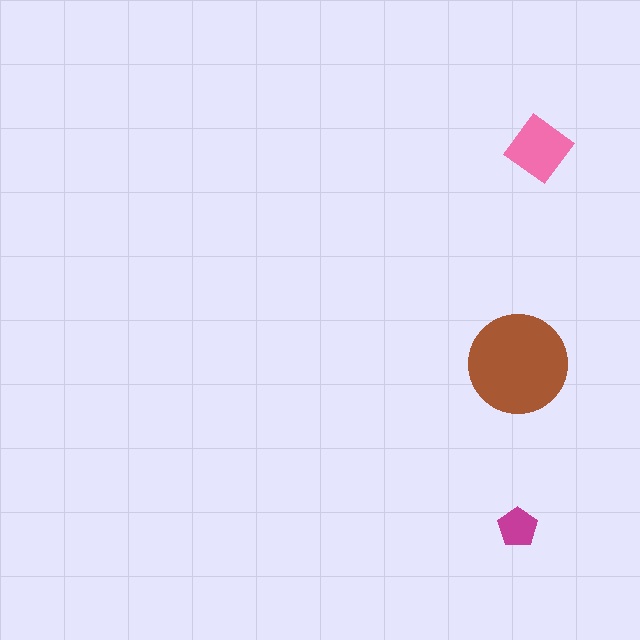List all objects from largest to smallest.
The brown circle, the pink diamond, the magenta pentagon.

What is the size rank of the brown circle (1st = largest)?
1st.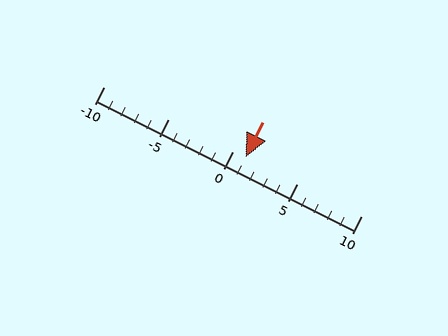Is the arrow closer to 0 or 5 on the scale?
The arrow is closer to 0.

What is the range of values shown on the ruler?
The ruler shows values from -10 to 10.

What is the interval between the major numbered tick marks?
The major tick marks are spaced 5 units apart.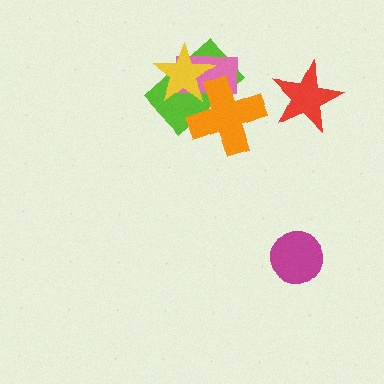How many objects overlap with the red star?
0 objects overlap with the red star.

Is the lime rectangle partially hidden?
Yes, it is partially covered by another shape.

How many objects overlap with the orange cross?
3 objects overlap with the orange cross.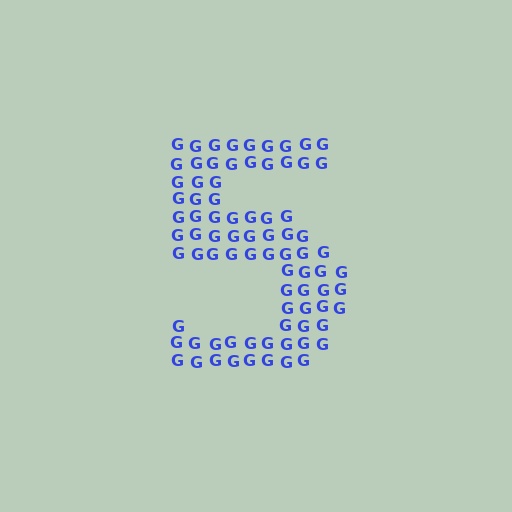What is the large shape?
The large shape is the digit 5.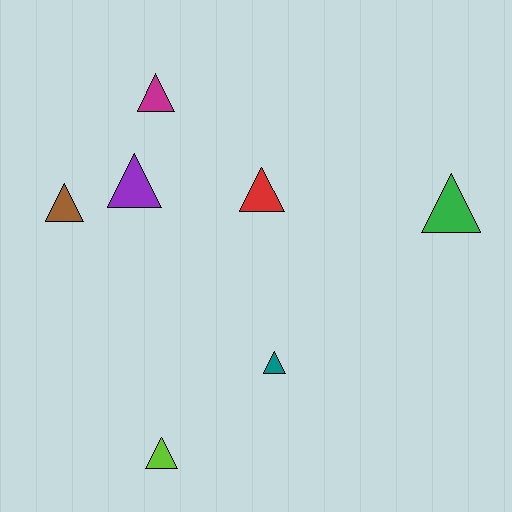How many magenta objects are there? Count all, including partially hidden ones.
There is 1 magenta object.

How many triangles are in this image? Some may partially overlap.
There are 7 triangles.